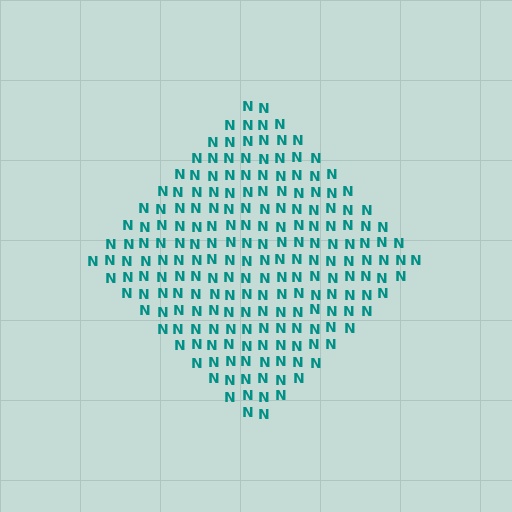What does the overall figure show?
The overall figure shows a diamond.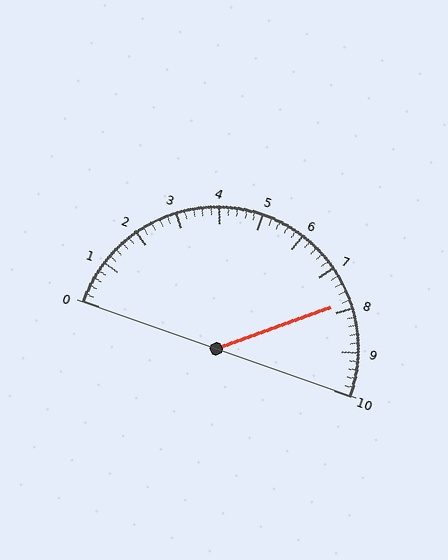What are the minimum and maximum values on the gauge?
The gauge ranges from 0 to 10.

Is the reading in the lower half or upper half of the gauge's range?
The reading is in the upper half of the range (0 to 10).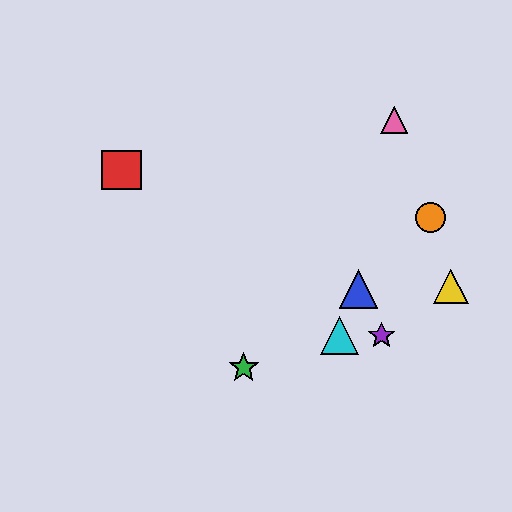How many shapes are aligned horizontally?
2 shapes (the purple star, the cyan triangle) are aligned horizontally.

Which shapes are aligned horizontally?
The purple star, the cyan triangle are aligned horizontally.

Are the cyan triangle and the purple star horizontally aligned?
Yes, both are at y≈336.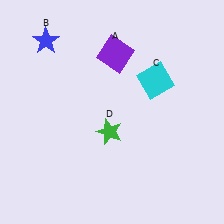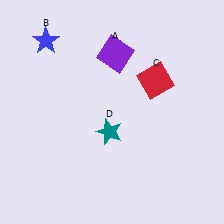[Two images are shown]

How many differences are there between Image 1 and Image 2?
There are 2 differences between the two images.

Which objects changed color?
C changed from cyan to red. D changed from green to teal.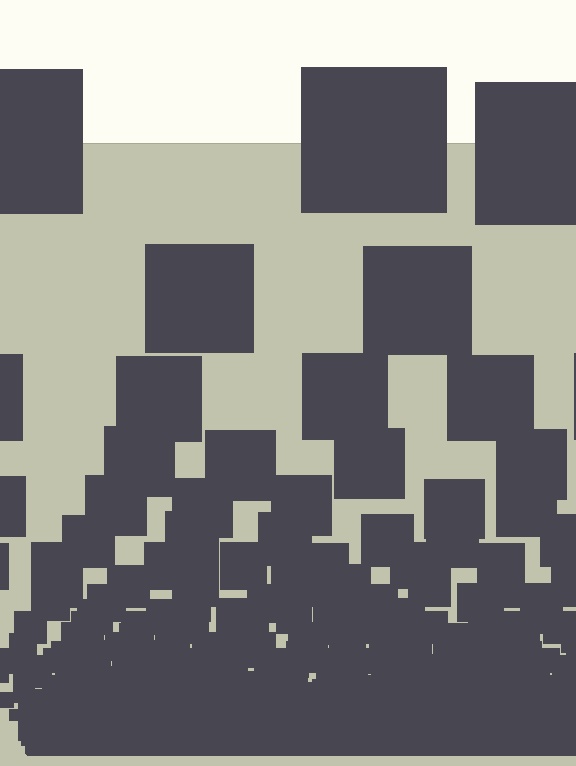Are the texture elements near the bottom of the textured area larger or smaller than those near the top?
Smaller. The gradient is inverted — elements near the bottom are smaller and denser.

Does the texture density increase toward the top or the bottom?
Density increases toward the bottom.